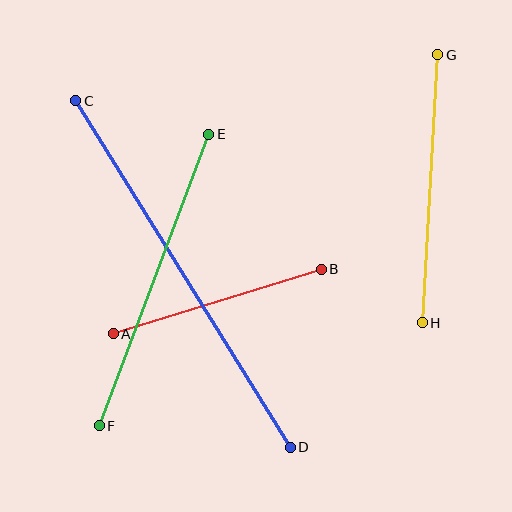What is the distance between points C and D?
The distance is approximately 407 pixels.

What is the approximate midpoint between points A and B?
The midpoint is at approximately (217, 302) pixels.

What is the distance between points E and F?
The distance is approximately 311 pixels.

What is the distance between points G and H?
The distance is approximately 268 pixels.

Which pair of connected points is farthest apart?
Points C and D are farthest apart.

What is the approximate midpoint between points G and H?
The midpoint is at approximately (430, 189) pixels.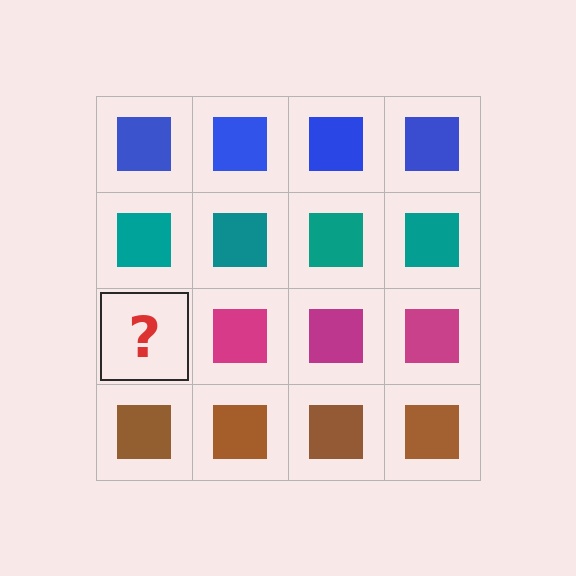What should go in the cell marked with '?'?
The missing cell should contain a magenta square.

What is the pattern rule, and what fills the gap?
The rule is that each row has a consistent color. The gap should be filled with a magenta square.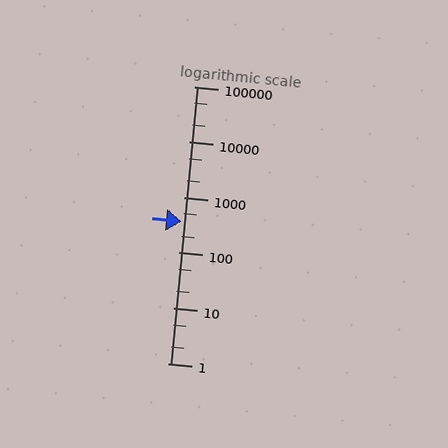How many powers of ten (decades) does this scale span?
The scale spans 5 decades, from 1 to 100000.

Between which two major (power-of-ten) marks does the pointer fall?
The pointer is between 100 and 1000.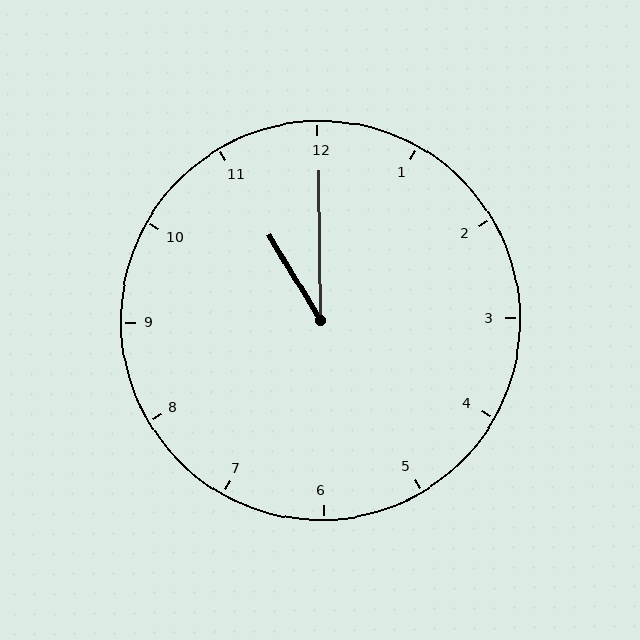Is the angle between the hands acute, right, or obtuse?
It is acute.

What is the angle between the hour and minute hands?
Approximately 30 degrees.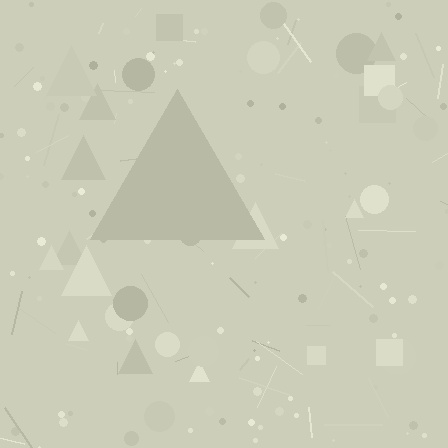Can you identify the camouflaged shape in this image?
The camouflaged shape is a triangle.